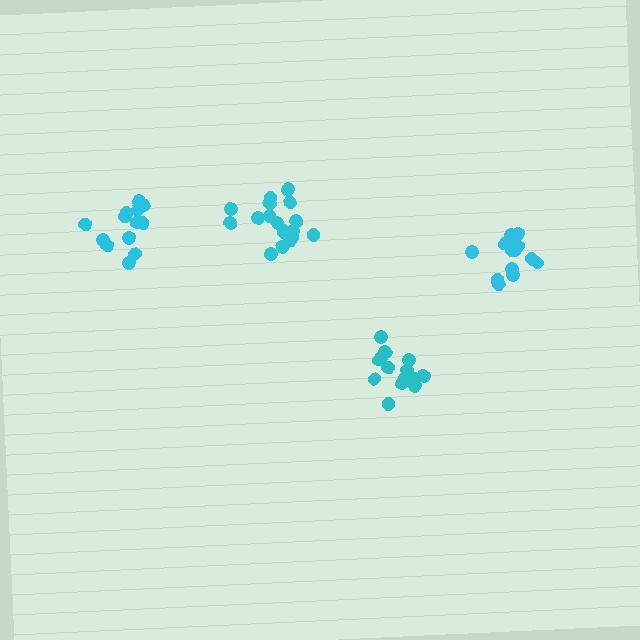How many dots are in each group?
Group 1: 14 dots, Group 2: 17 dots, Group 3: 15 dots, Group 4: 14 dots (60 total).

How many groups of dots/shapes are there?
There are 4 groups.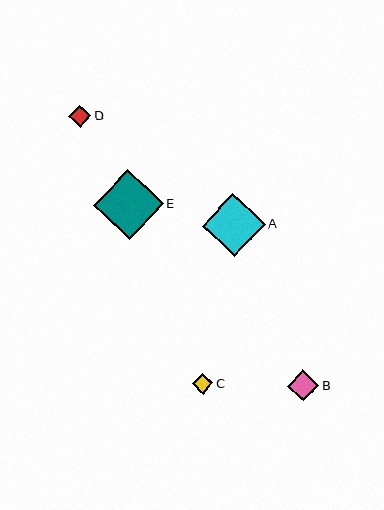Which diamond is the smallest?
Diamond C is the smallest with a size of approximately 21 pixels.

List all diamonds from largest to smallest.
From largest to smallest: E, A, B, D, C.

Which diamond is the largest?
Diamond E is the largest with a size of approximately 70 pixels.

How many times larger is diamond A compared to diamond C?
Diamond A is approximately 3.0 times the size of diamond C.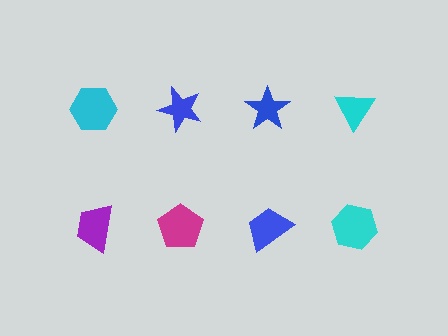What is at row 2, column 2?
A magenta pentagon.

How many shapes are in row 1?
4 shapes.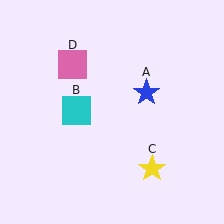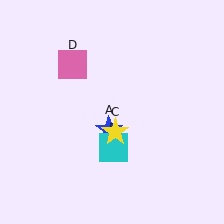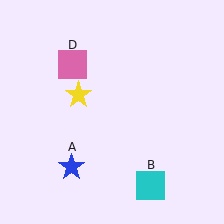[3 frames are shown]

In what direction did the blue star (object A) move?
The blue star (object A) moved down and to the left.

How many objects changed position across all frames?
3 objects changed position: blue star (object A), cyan square (object B), yellow star (object C).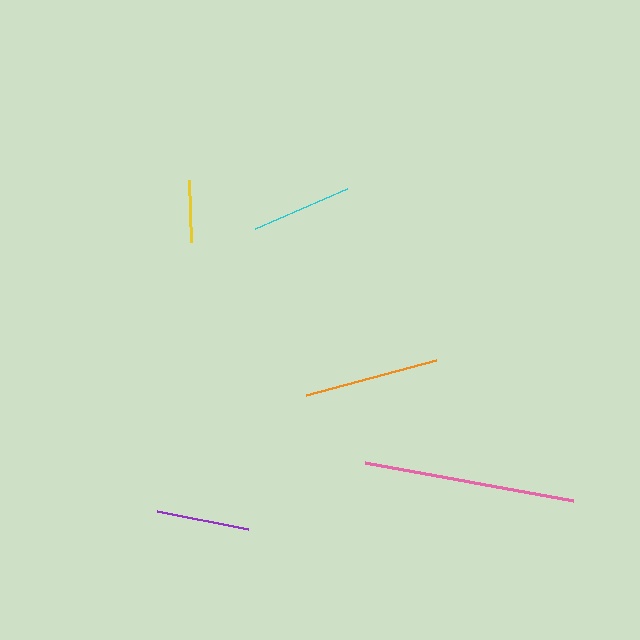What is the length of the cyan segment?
The cyan segment is approximately 100 pixels long.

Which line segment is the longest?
The pink line is the longest at approximately 212 pixels.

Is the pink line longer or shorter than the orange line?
The pink line is longer than the orange line.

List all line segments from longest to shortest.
From longest to shortest: pink, orange, cyan, purple, yellow.